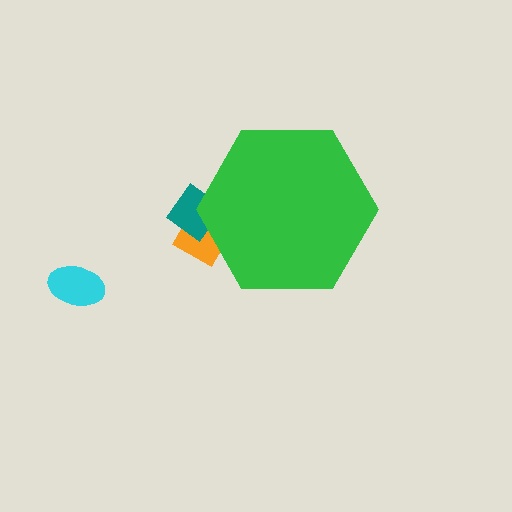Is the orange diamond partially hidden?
Yes, the orange diamond is partially hidden behind the green hexagon.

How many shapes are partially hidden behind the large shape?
2 shapes are partially hidden.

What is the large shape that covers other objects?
A green hexagon.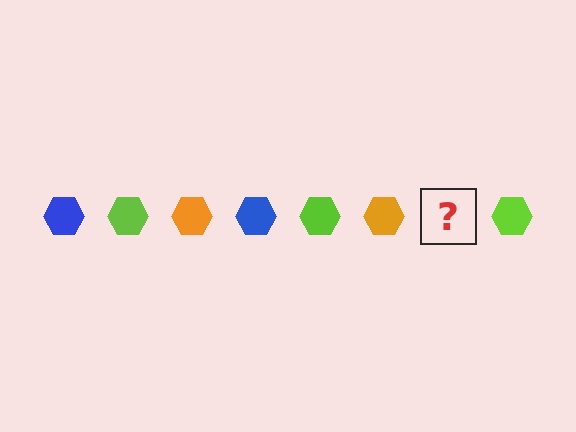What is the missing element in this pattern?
The missing element is a blue hexagon.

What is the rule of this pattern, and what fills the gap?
The rule is that the pattern cycles through blue, lime, orange hexagons. The gap should be filled with a blue hexagon.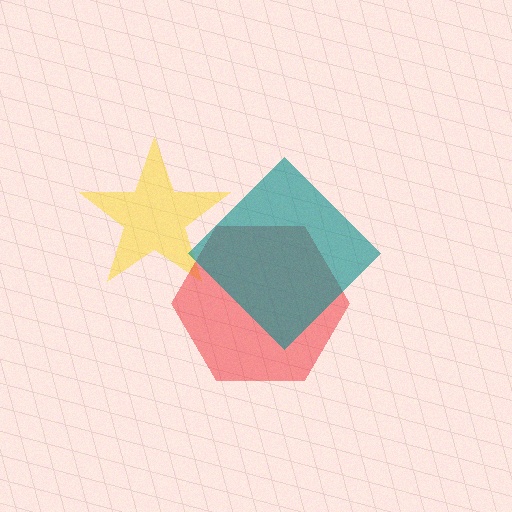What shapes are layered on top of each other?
The layered shapes are: a yellow star, a red hexagon, a teal diamond.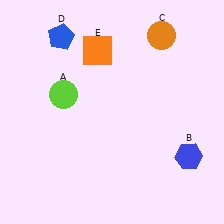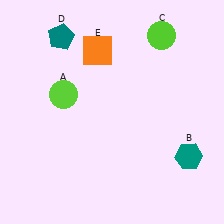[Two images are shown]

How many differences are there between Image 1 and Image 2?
There are 3 differences between the two images.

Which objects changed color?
B changed from blue to teal. C changed from orange to lime. D changed from blue to teal.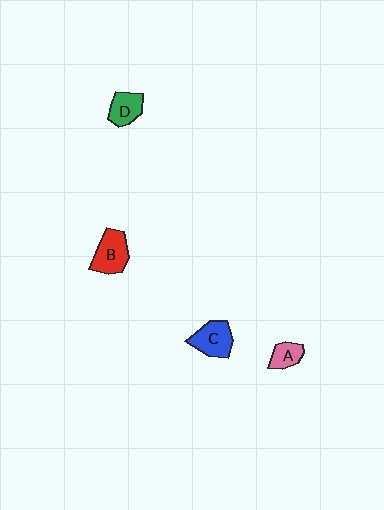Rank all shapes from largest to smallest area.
From largest to smallest: B (red), C (blue), D (green), A (pink).